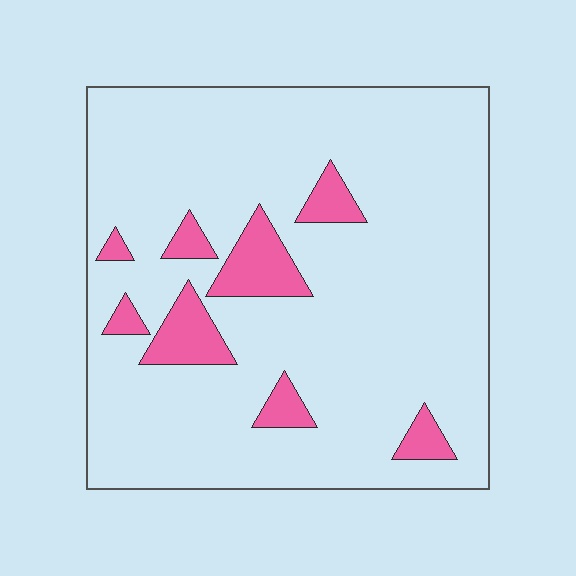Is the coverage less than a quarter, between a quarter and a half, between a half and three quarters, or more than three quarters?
Less than a quarter.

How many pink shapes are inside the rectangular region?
8.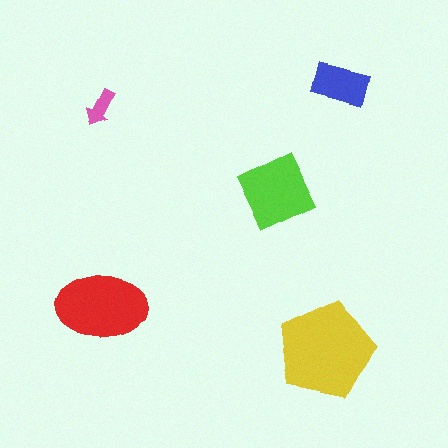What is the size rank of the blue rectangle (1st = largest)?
4th.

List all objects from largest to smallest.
The yellow pentagon, the red ellipse, the lime square, the blue rectangle, the pink arrow.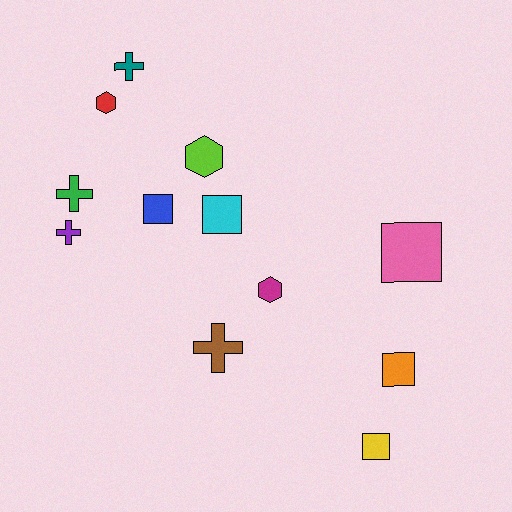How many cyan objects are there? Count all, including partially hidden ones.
There is 1 cyan object.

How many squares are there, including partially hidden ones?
There are 5 squares.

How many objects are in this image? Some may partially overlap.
There are 12 objects.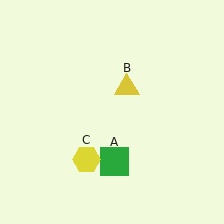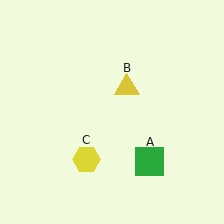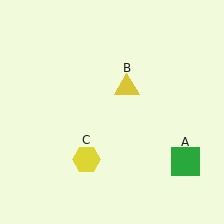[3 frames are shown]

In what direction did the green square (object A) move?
The green square (object A) moved right.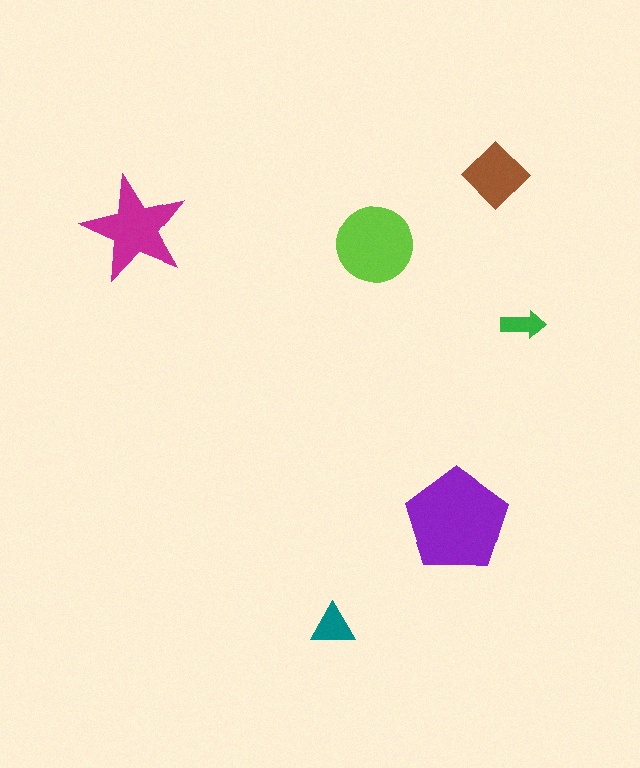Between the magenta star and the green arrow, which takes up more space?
The magenta star.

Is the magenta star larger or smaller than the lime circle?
Smaller.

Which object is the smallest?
The green arrow.